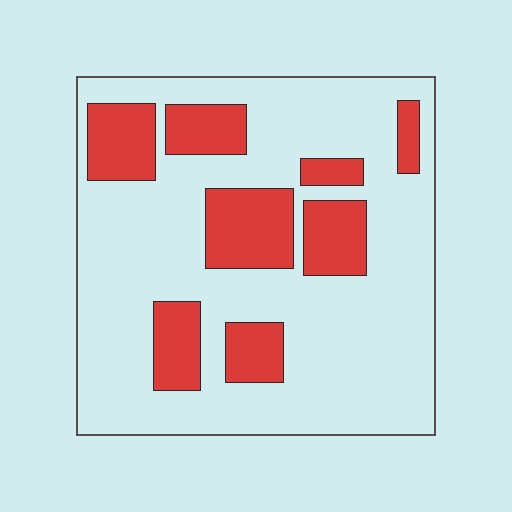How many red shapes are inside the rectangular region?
8.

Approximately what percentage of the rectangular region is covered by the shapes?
Approximately 25%.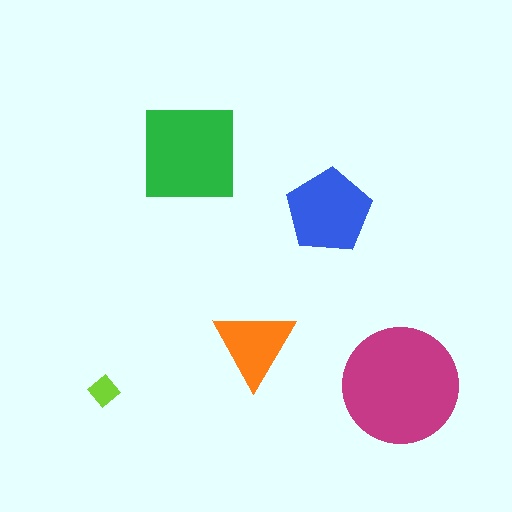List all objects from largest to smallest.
The magenta circle, the green square, the blue pentagon, the orange triangle, the lime diamond.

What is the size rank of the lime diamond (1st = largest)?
5th.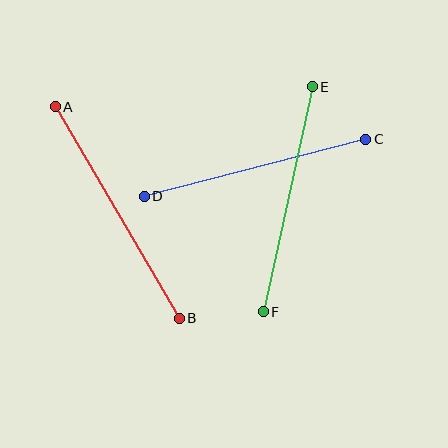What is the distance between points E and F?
The distance is approximately 230 pixels.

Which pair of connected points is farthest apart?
Points A and B are farthest apart.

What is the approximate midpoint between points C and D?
The midpoint is at approximately (255, 168) pixels.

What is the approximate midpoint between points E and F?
The midpoint is at approximately (288, 199) pixels.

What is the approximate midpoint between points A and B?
The midpoint is at approximately (117, 212) pixels.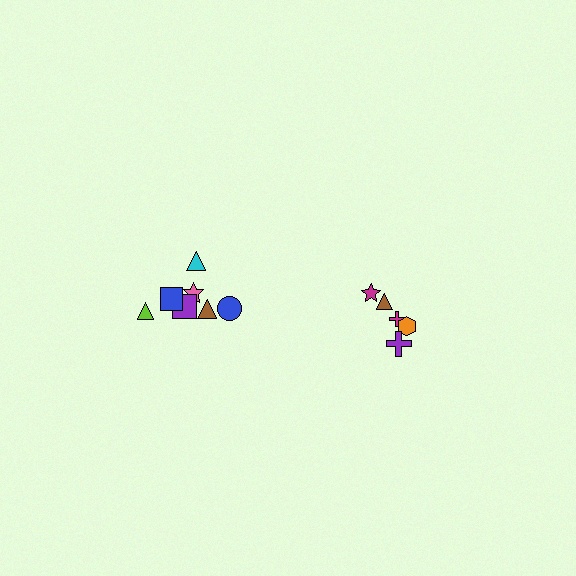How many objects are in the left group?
There are 8 objects.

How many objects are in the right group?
There are 5 objects.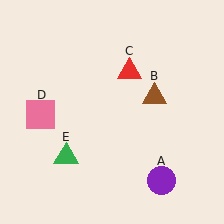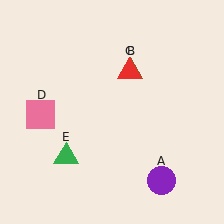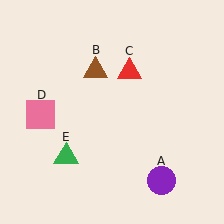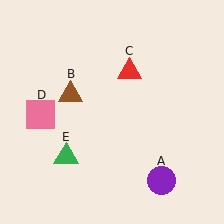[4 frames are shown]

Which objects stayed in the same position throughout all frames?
Purple circle (object A) and red triangle (object C) and pink square (object D) and green triangle (object E) remained stationary.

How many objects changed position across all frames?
1 object changed position: brown triangle (object B).